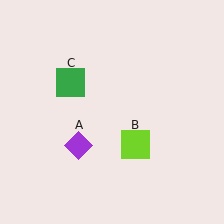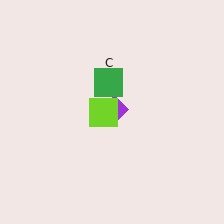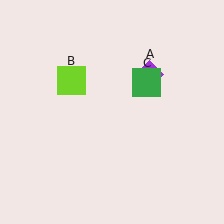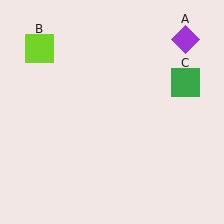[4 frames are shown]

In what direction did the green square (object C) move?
The green square (object C) moved right.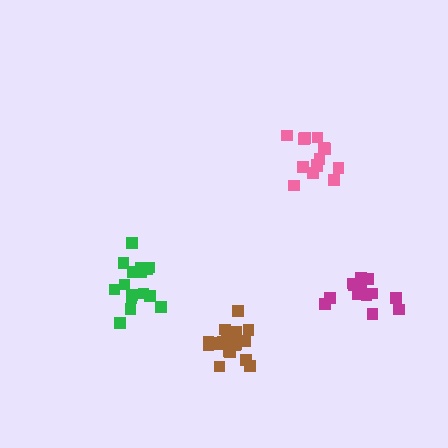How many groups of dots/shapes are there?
There are 4 groups.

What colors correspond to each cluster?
The clusters are colored: pink, green, brown, magenta.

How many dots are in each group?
Group 1: 14 dots, Group 2: 16 dots, Group 3: 19 dots, Group 4: 13 dots (62 total).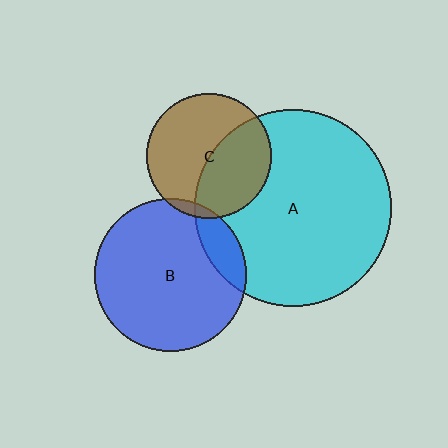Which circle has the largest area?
Circle A (cyan).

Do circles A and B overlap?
Yes.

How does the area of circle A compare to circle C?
Approximately 2.5 times.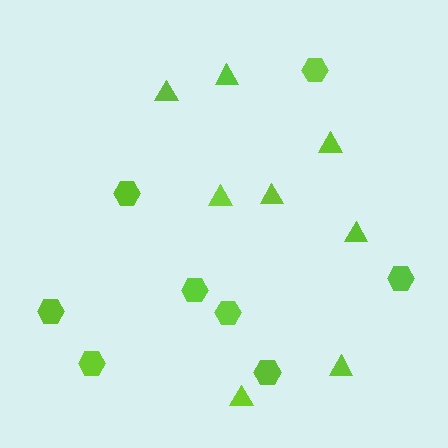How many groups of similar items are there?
There are 2 groups: one group of triangles (8) and one group of hexagons (8).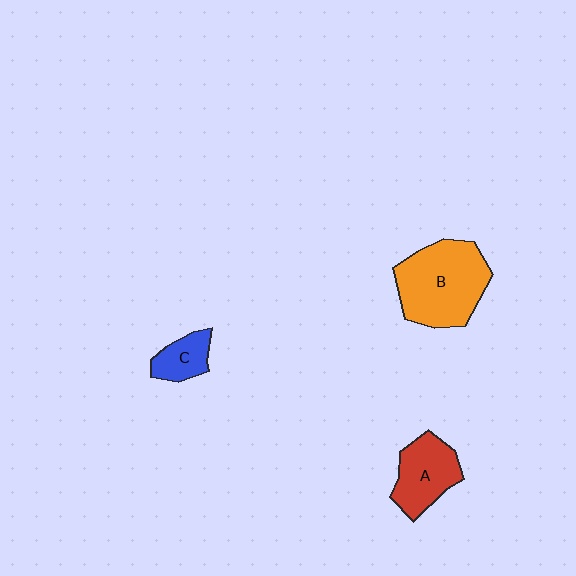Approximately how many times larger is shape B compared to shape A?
Approximately 1.7 times.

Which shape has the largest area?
Shape B (orange).